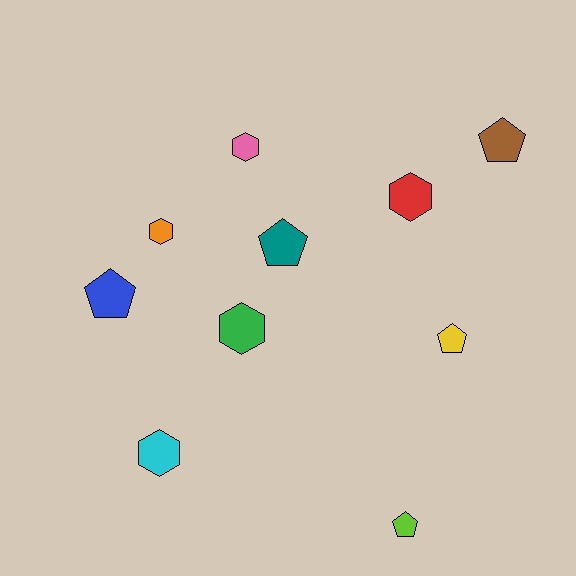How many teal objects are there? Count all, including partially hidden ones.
There is 1 teal object.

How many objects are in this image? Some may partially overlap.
There are 10 objects.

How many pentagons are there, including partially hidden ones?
There are 5 pentagons.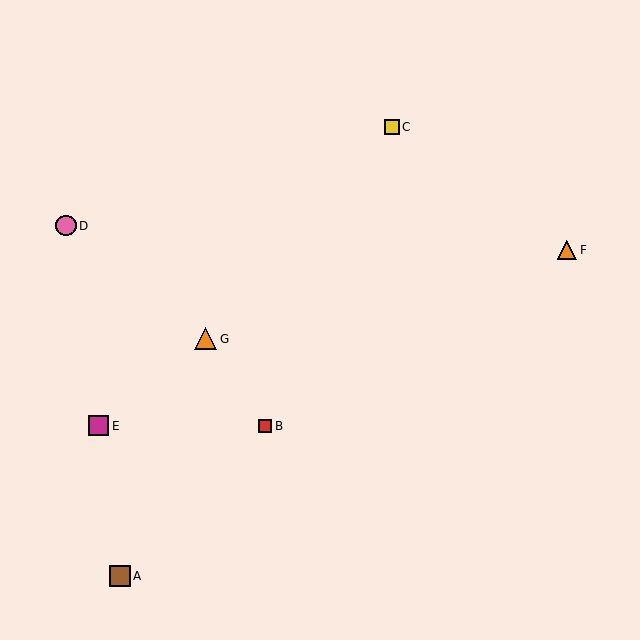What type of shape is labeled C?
Shape C is a yellow square.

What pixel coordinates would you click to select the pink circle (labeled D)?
Click at (66, 226) to select the pink circle D.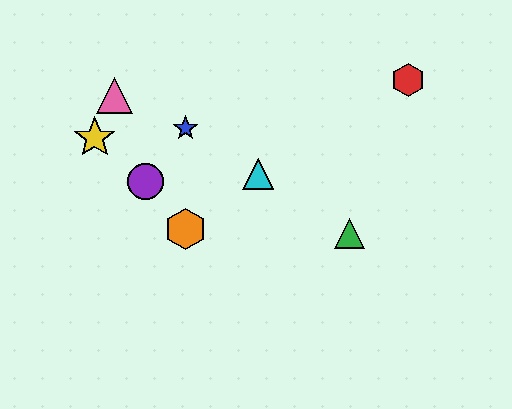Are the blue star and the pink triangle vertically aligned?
No, the blue star is at x≈185 and the pink triangle is at x≈115.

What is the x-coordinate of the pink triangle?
The pink triangle is at x≈115.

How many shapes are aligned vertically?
2 shapes (the blue star, the orange hexagon) are aligned vertically.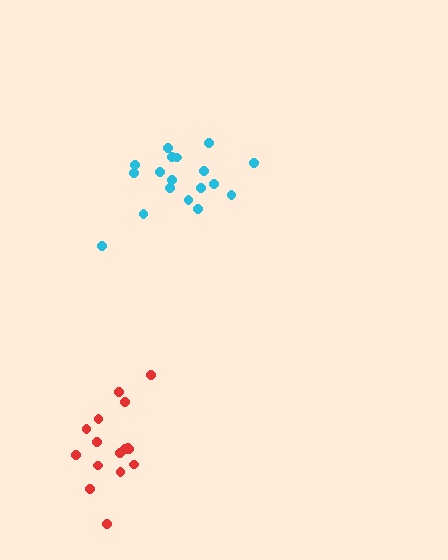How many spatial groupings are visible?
There are 2 spatial groupings.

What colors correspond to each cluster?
The clusters are colored: cyan, red.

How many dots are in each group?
Group 1: 18 dots, Group 2: 16 dots (34 total).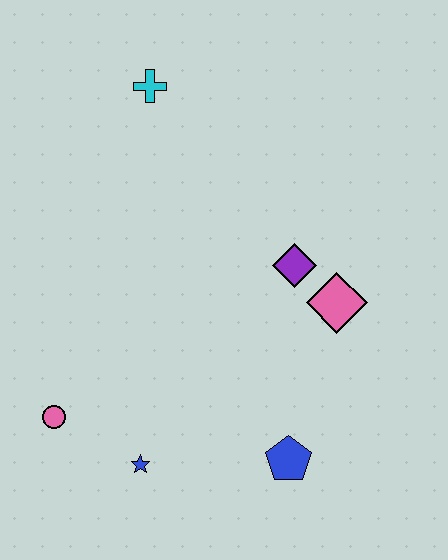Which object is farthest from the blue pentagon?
The cyan cross is farthest from the blue pentagon.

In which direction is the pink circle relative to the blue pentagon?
The pink circle is to the left of the blue pentagon.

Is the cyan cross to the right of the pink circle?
Yes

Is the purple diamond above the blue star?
Yes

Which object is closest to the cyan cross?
The purple diamond is closest to the cyan cross.